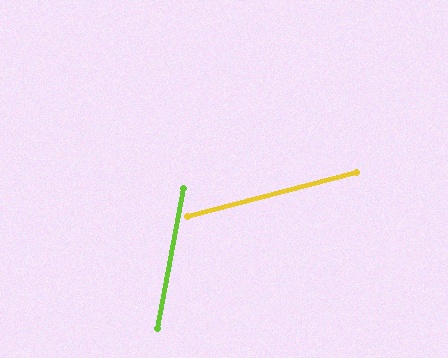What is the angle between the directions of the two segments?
Approximately 65 degrees.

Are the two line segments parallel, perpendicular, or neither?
Neither parallel nor perpendicular — they differ by about 65°.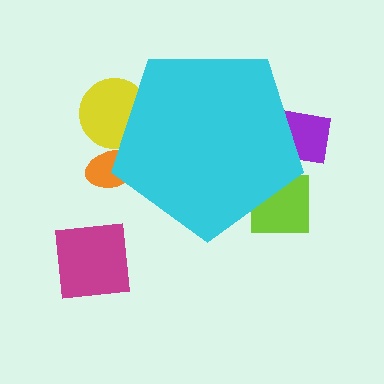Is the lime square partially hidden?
Yes, the lime square is partially hidden behind the cyan pentagon.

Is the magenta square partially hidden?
No, the magenta square is fully visible.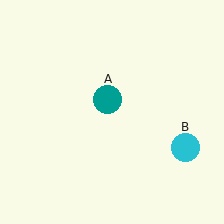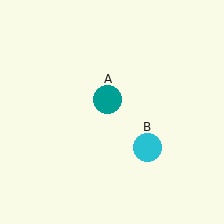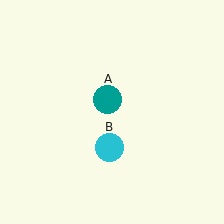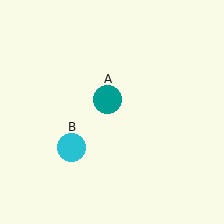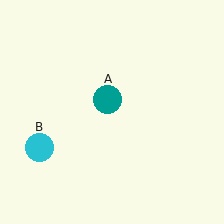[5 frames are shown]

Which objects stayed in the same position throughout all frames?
Teal circle (object A) remained stationary.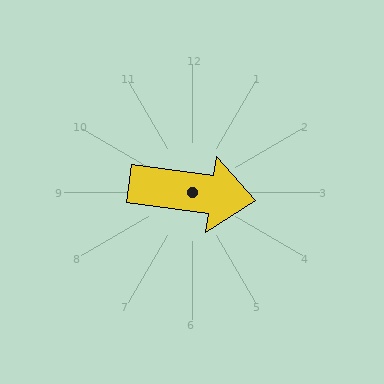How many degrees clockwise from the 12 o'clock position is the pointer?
Approximately 98 degrees.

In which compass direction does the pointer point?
East.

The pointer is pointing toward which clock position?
Roughly 3 o'clock.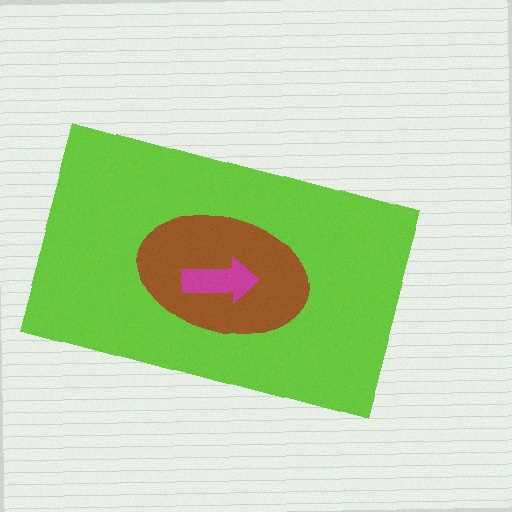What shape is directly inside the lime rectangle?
The brown ellipse.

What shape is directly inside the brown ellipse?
The magenta arrow.